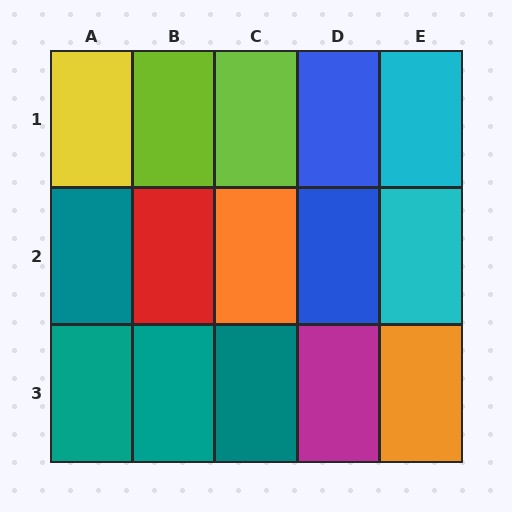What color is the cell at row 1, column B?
Lime.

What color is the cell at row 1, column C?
Lime.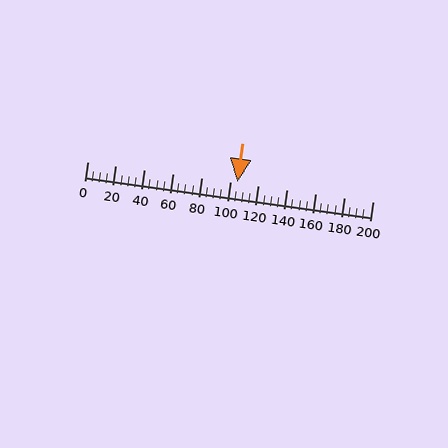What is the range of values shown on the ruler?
The ruler shows values from 0 to 200.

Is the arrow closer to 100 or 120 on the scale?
The arrow is closer to 100.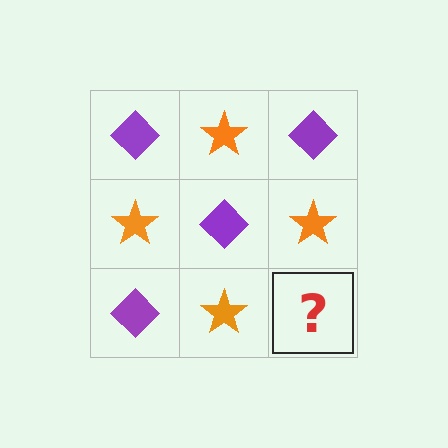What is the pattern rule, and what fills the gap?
The rule is that it alternates purple diamond and orange star in a checkerboard pattern. The gap should be filled with a purple diamond.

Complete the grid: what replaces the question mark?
The question mark should be replaced with a purple diamond.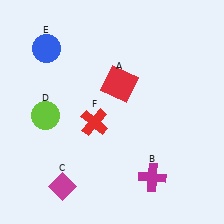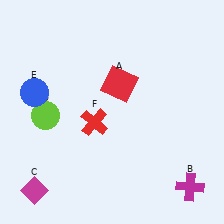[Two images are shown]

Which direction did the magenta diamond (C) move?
The magenta diamond (C) moved left.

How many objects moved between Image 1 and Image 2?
3 objects moved between the two images.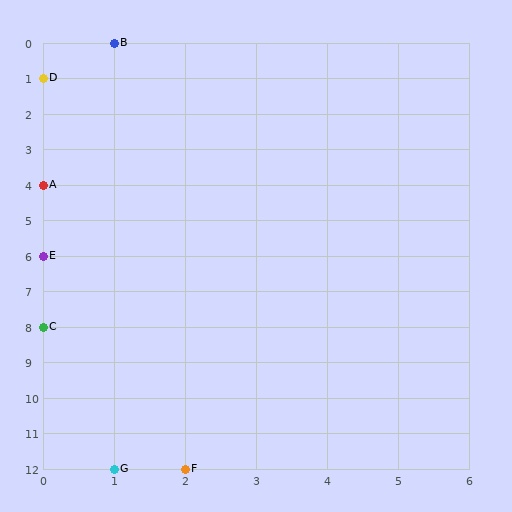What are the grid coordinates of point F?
Point F is at grid coordinates (2, 12).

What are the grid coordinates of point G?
Point G is at grid coordinates (1, 12).